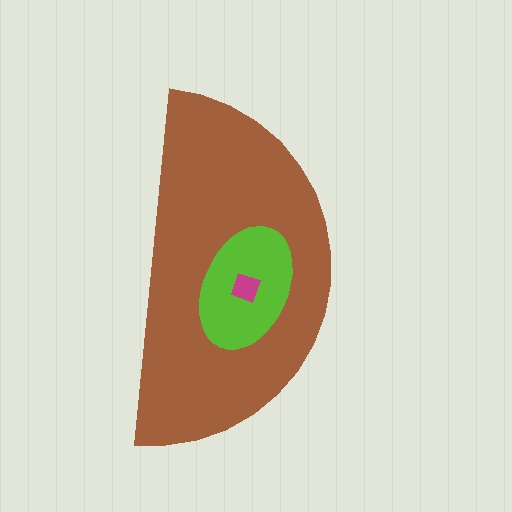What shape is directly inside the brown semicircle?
The lime ellipse.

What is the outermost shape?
The brown semicircle.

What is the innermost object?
The magenta diamond.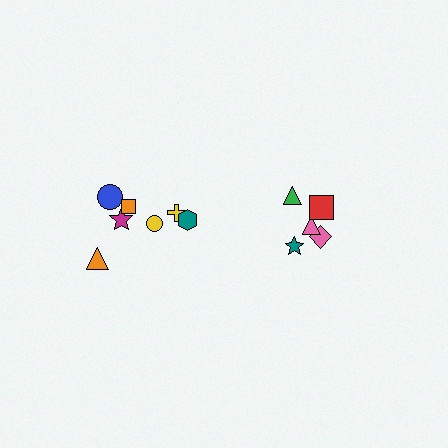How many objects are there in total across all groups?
There are 12 objects.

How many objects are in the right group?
There are 5 objects.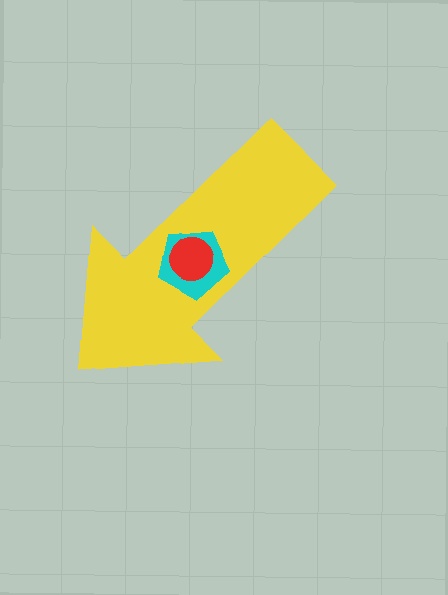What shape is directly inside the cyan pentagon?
The red circle.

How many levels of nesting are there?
3.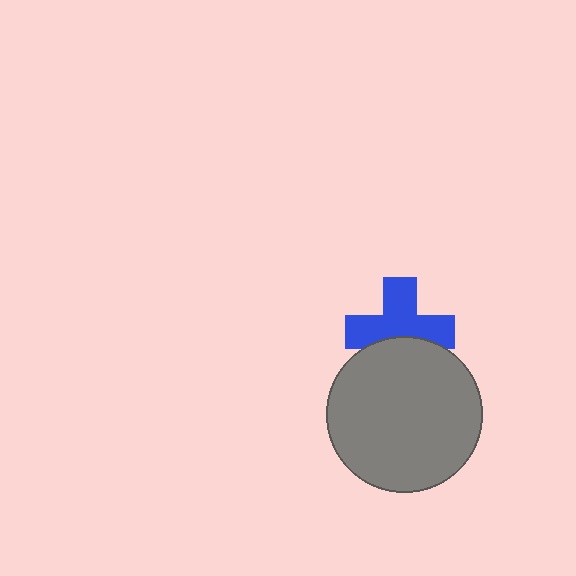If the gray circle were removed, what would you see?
You would see the complete blue cross.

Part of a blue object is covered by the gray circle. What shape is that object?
It is a cross.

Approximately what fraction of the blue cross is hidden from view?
Roughly 33% of the blue cross is hidden behind the gray circle.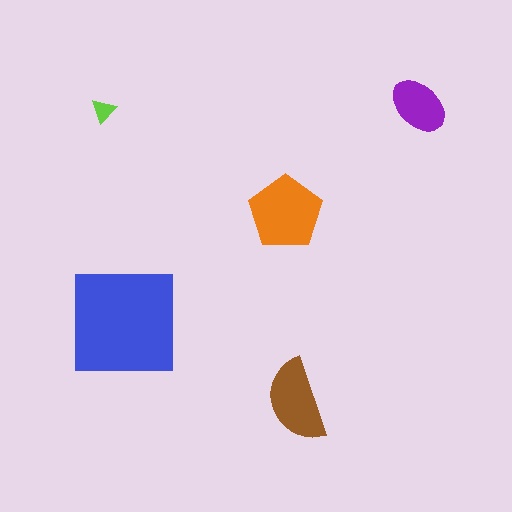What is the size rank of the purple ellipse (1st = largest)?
4th.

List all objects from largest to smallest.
The blue square, the orange pentagon, the brown semicircle, the purple ellipse, the lime triangle.